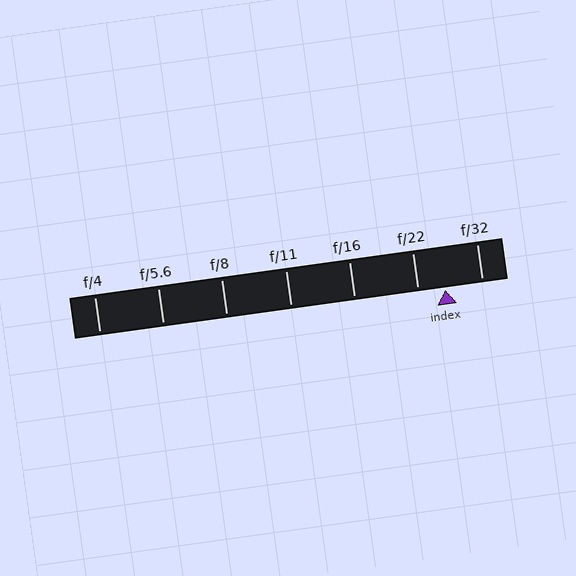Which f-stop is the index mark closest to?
The index mark is closest to f/22.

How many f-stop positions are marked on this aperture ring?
There are 7 f-stop positions marked.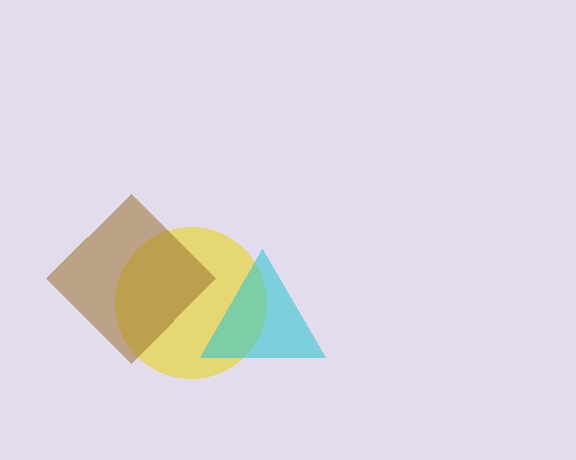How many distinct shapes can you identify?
There are 3 distinct shapes: a yellow circle, a cyan triangle, a brown diamond.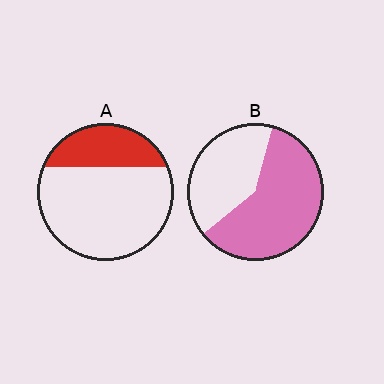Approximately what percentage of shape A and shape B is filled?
A is approximately 25% and B is approximately 60%.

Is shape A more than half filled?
No.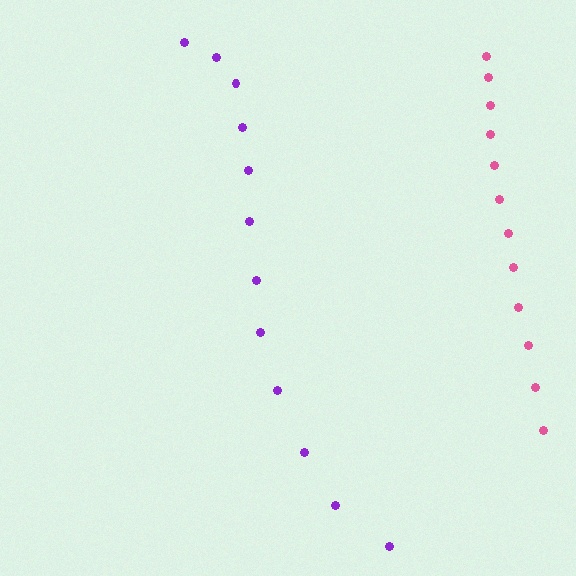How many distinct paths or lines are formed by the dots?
There are 2 distinct paths.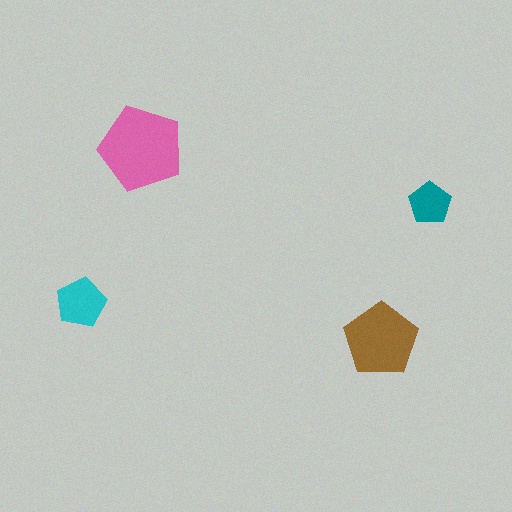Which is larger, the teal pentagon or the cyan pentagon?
The cyan one.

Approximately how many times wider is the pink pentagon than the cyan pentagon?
About 1.5 times wider.